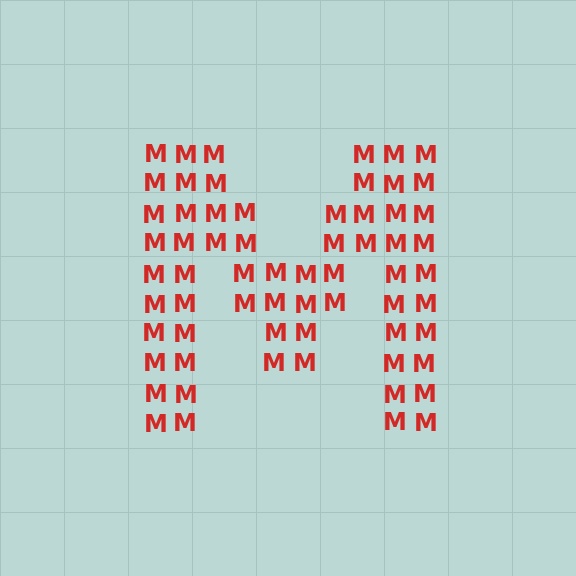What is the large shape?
The large shape is the letter M.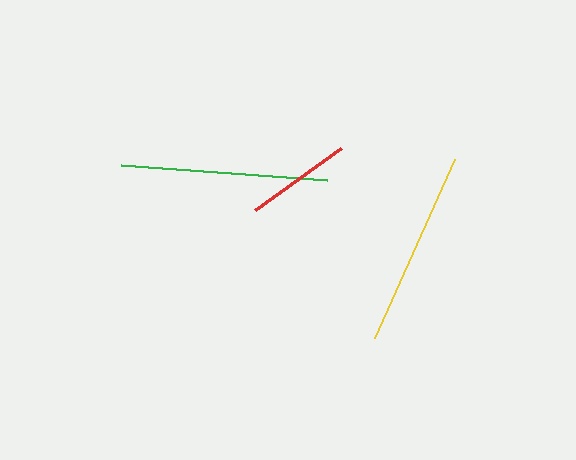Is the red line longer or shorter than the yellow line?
The yellow line is longer than the red line.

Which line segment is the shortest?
The red line is the shortest at approximately 106 pixels.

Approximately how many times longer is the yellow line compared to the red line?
The yellow line is approximately 1.8 times the length of the red line.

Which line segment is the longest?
The green line is the longest at approximately 206 pixels.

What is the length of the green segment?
The green segment is approximately 206 pixels long.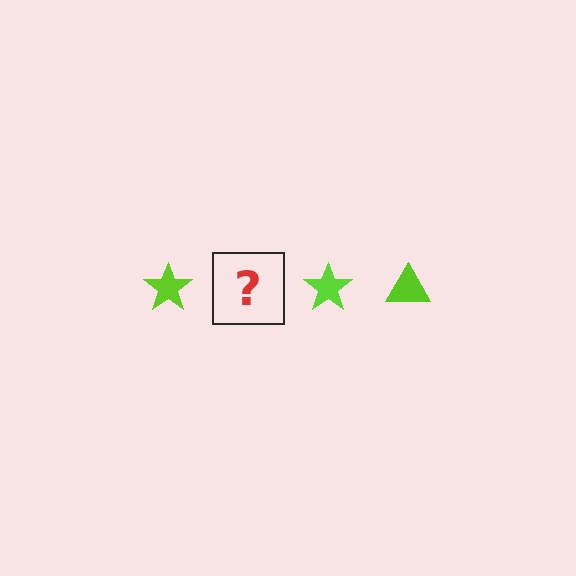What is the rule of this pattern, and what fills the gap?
The rule is that the pattern cycles through star, triangle shapes in lime. The gap should be filled with a lime triangle.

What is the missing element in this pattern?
The missing element is a lime triangle.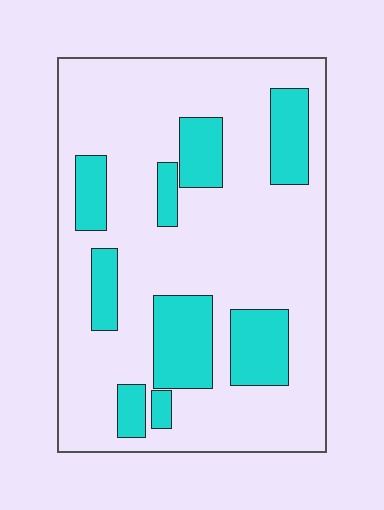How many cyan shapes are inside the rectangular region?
9.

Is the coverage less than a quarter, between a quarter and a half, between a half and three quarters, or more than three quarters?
Less than a quarter.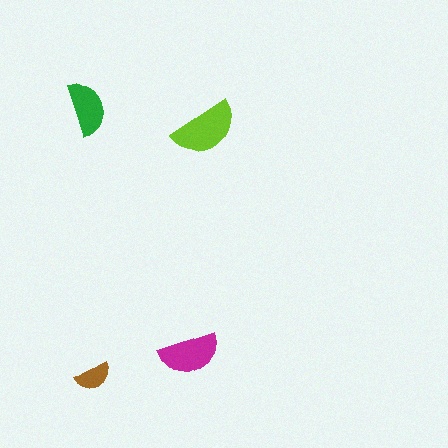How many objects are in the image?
There are 4 objects in the image.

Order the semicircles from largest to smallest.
the lime one, the magenta one, the green one, the brown one.